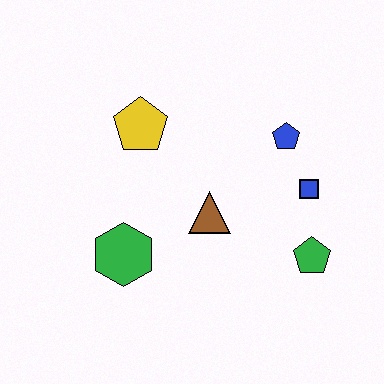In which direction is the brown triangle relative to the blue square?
The brown triangle is to the left of the blue square.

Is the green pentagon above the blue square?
No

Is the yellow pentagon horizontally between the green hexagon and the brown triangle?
Yes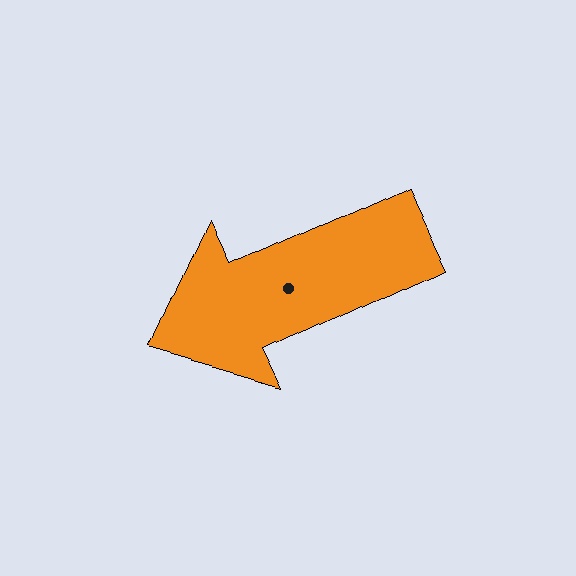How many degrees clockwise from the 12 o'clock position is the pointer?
Approximately 245 degrees.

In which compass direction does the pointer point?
Southwest.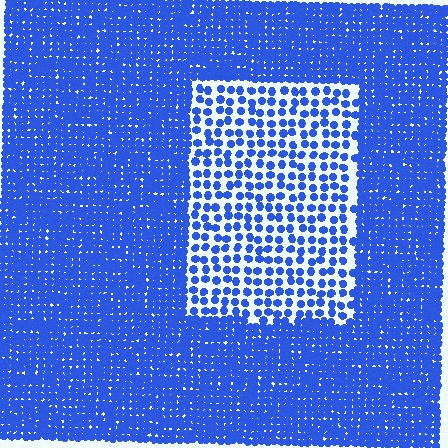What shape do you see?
I see a rectangle.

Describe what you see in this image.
The image contains small blue elements arranged at two different densities. A rectangle-shaped region is visible where the elements are less densely packed than the surrounding area.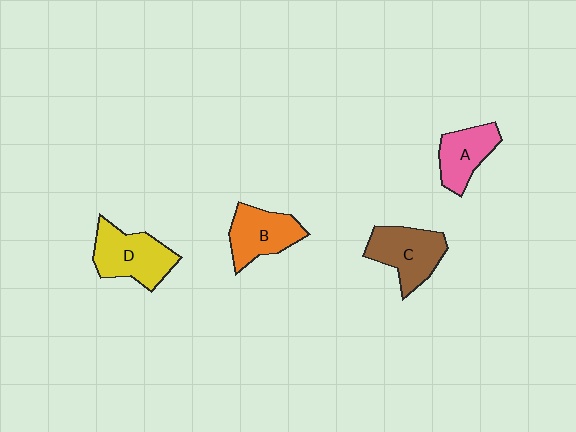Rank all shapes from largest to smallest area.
From largest to smallest: D (yellow), C (brown), B (orange), A (pink).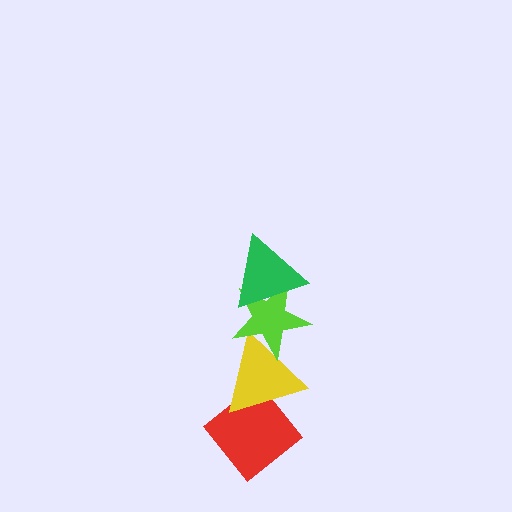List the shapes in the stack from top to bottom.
From top to bottom: the green triangle, the lime star, the yellow triangle, the red diamond.